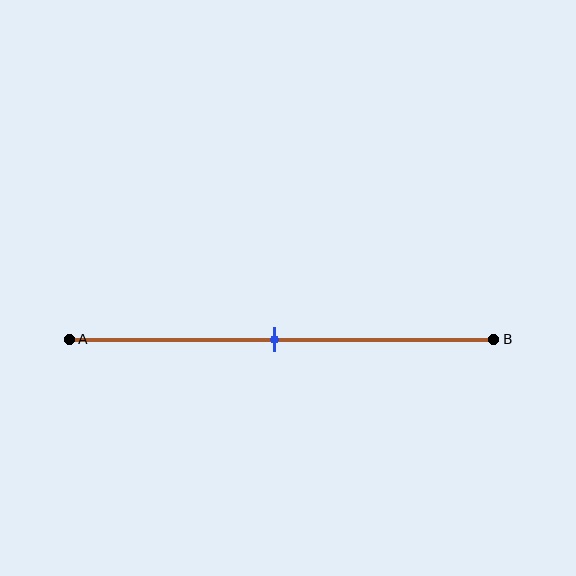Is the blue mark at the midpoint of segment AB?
Yes, the mark is approximately at the midpoint.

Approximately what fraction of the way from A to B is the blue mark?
The blue mark is approximately 50% of the way from A to B.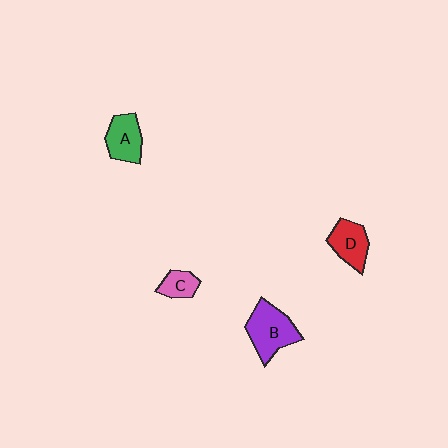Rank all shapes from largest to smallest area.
From largest to smallest: B (purple), A (green), D (red), C (pink).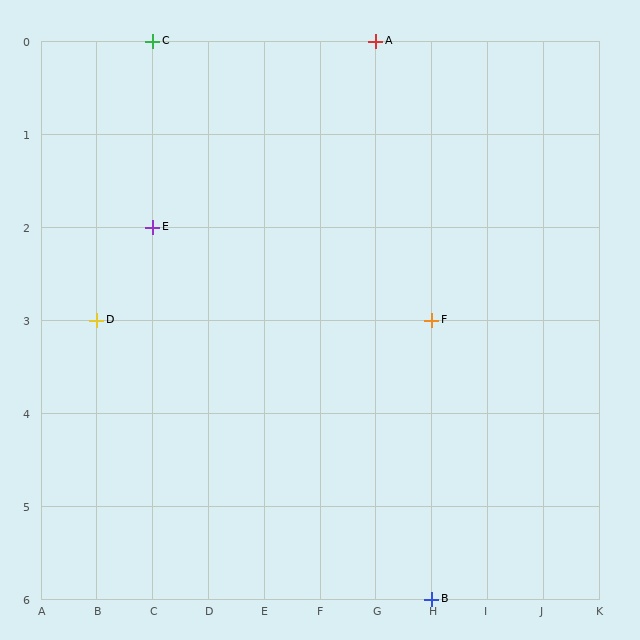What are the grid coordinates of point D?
Point D is at grid coordinates (B, 3).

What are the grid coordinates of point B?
Point B is at grid coordinates (H, 6).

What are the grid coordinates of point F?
Point F is at grid coordinates (H, 3).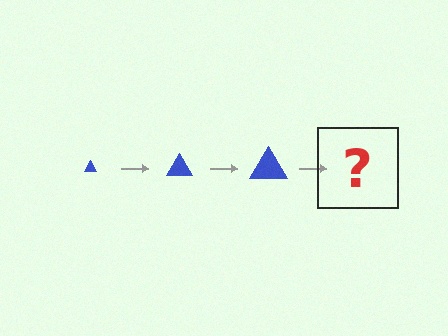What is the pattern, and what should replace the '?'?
The pattern is that the triangle gets progressively larger each step. The '?' should be a blue triangle, larger than the previous one.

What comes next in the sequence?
The next element should be a blue triangle, larger than the previous one.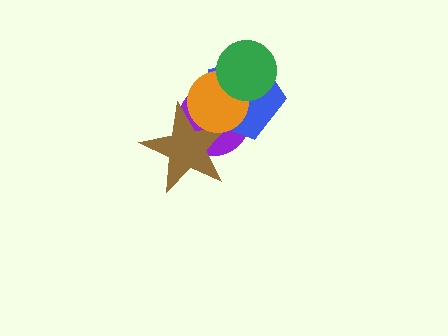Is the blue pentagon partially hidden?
Yes, it is partially covered by another shape.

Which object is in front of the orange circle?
The green circle is in front of the orange circle.